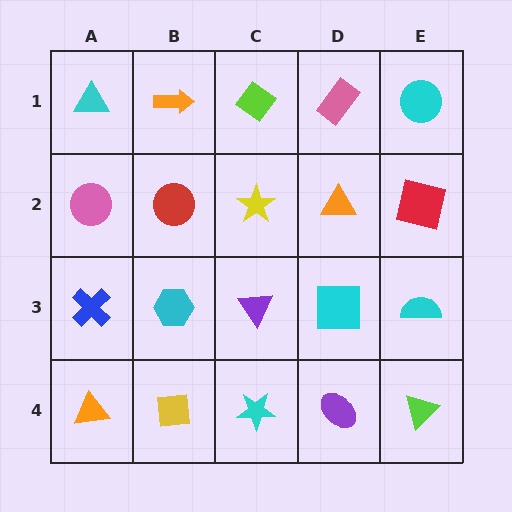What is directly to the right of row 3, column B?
A purple triangle.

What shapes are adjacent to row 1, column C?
A yellow star (row 2, column C), an orange arrow (row 1, column B), a pink rectangle (row 1, column D).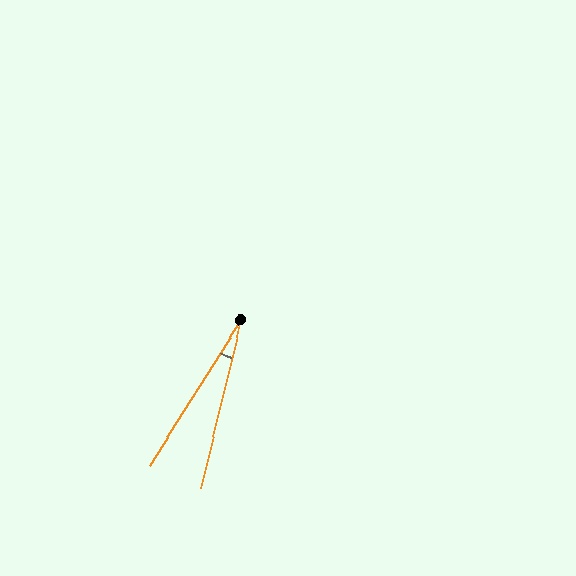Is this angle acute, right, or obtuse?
It is acute.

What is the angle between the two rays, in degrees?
Approximately 19 degrees.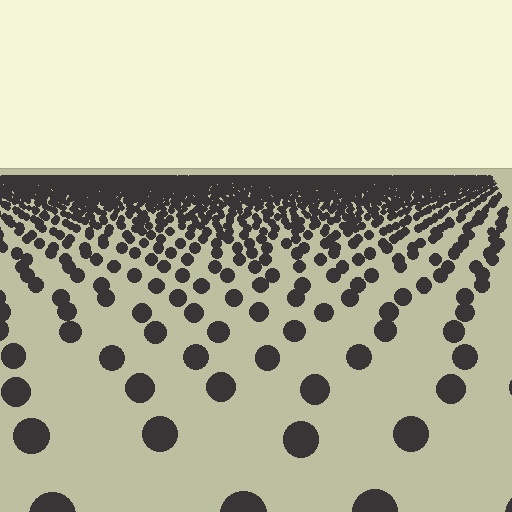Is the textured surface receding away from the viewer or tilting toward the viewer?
The surface is receding away from the viewer. Texture elements get smaller and denser toward the top.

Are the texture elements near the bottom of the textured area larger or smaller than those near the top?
Larger. Near the bottom, elements are closer to the viewer and appear at a bigger on-screen size.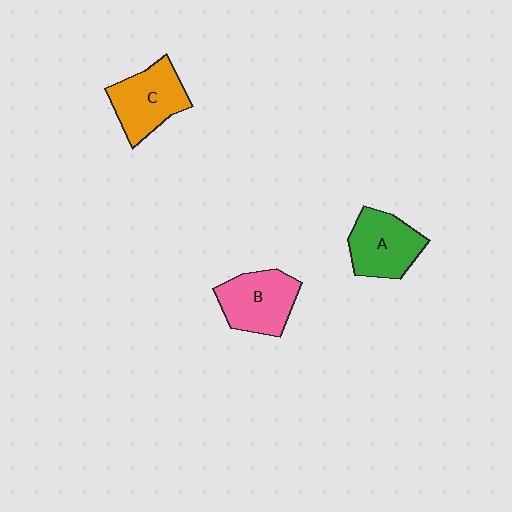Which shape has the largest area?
Shape C (orange).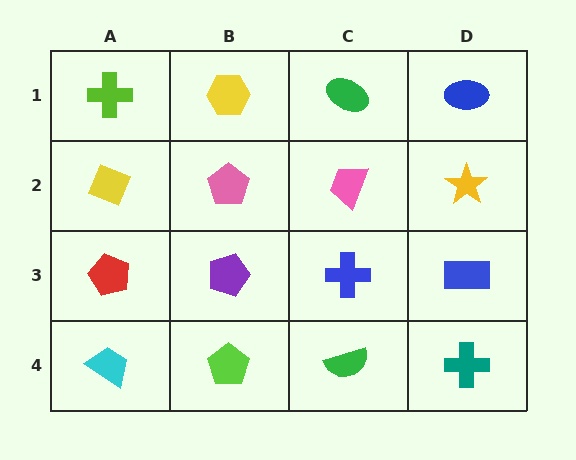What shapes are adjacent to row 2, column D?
A blue ellipse (row 1, column D), a blue rectangle (row 3, column D), a pink trapezoid (row 2, column C).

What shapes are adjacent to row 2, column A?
A lime cross (row 1, column A), a red pentagon (row 3, column A), a pink pentagon (row 2, column B).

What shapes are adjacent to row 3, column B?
A pink pentagon (row 2, column B), a lime pentagon (row 4, column B), a red pentagon (row 3, column A), a blue cross (row 3, column C).